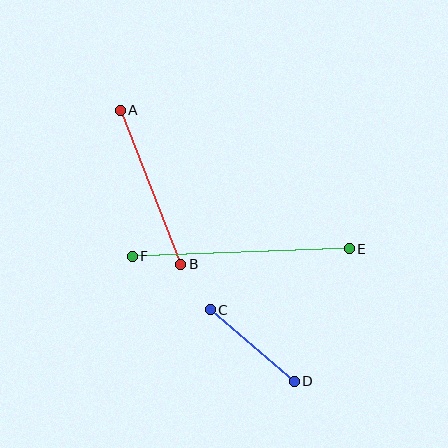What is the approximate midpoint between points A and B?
The midpoint is at approximately (150, 187) pixels.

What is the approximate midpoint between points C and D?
The midpoint is at approximately (252, 345) pixels.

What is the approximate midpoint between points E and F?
The midpoint is at approximately (241, 253) pixels.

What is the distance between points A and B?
The distance is approximately 166 pixels.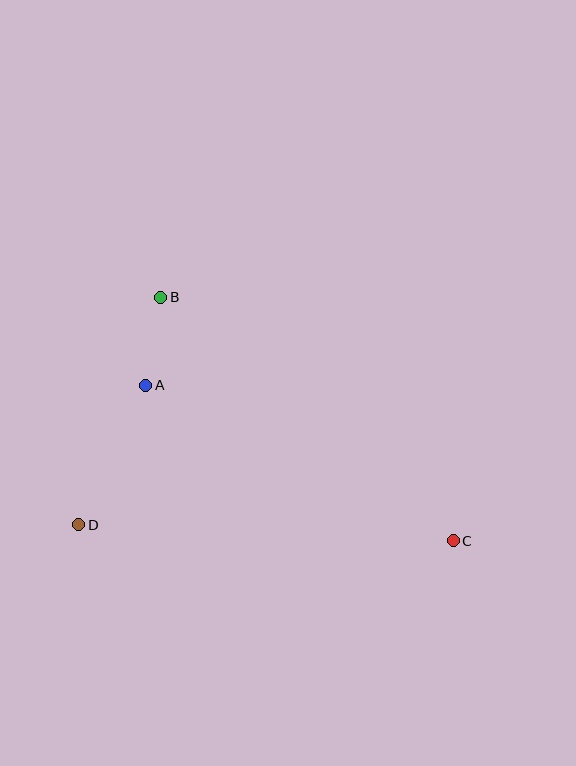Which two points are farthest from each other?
Points B and C are farthest from each other.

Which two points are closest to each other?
Points A and B are closest to each other.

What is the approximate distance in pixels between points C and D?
The distance between C and D is approximately 375 pixels.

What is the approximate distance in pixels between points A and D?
The distance between A and D is approximately 155 pixels.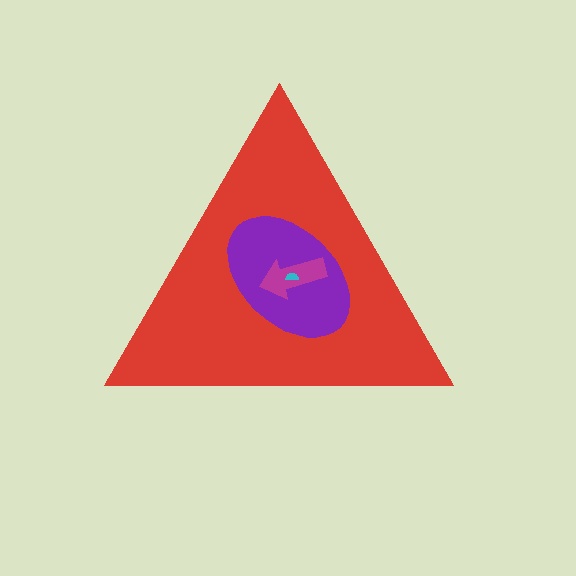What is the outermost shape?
The red triangle.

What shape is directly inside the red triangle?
The purple ellipse.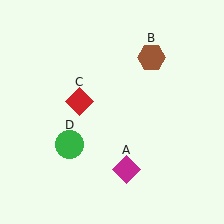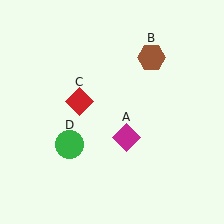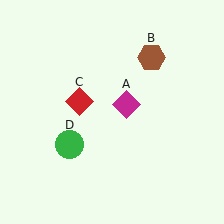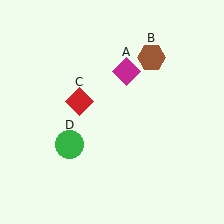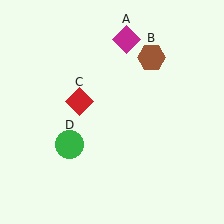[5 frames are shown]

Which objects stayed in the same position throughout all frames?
Brown hexagon (object B) and red diamond (object C) and green circle (object D) remained stationary.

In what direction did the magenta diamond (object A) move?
The magenta diamond (object A) moved up.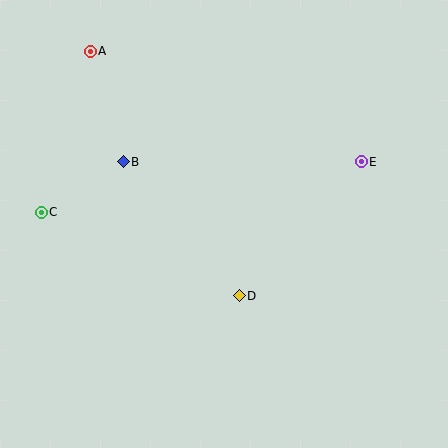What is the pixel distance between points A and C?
The distance between A and C is 168 pixels.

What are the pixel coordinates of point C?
Point C is at (41, 212).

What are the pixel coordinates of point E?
Point E is at (361, 162).